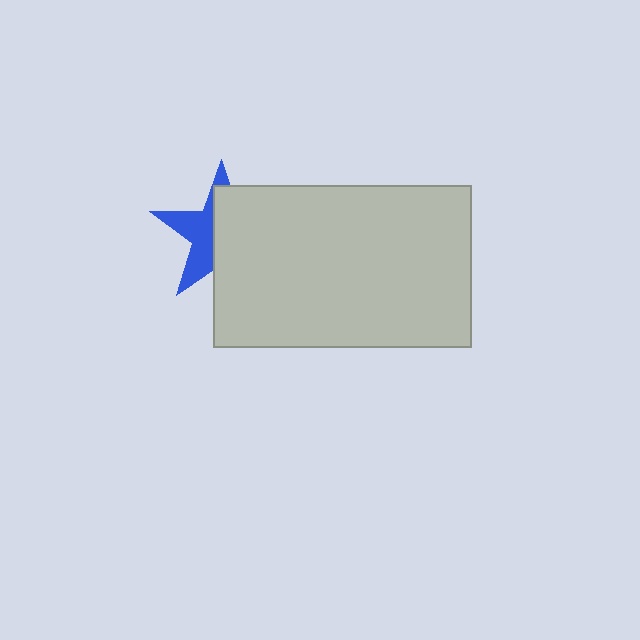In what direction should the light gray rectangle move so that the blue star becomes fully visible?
The light gray rectangle should move right. That is the shortest direction to clear the overlap and leave the blue star fully visible.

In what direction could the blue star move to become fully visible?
The blue star could move left. That would shift it out from behind the light gray rectangle entirely.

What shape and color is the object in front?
The object in front is a light gray rectangle.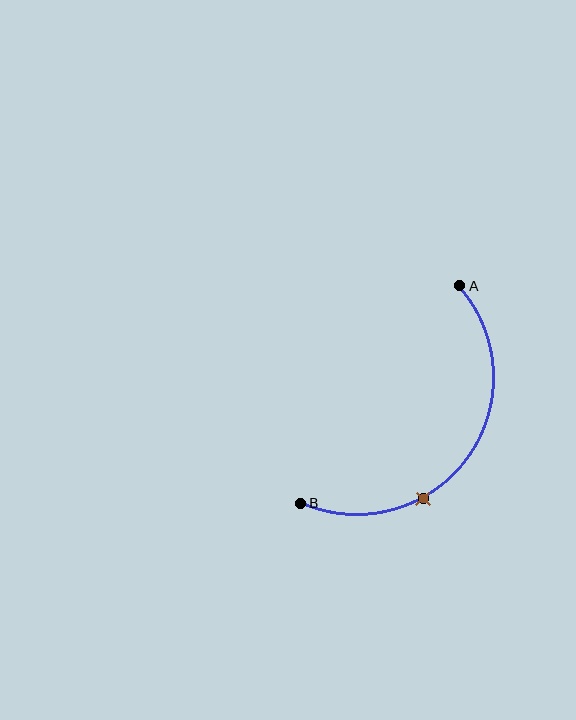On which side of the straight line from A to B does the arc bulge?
The arc bulges below and to the right of the straight line connecting A and B.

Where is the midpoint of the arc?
The arc midpoint is the point on the curve farthest from the straight line joining A and B. It sits below and to the right of that line.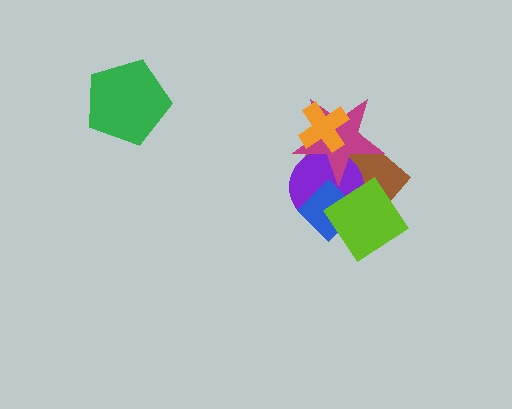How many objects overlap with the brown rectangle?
5 objects overlap with the brown rectangle.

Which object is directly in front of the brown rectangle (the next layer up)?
The purple circle is directly in front of the brown rectangle.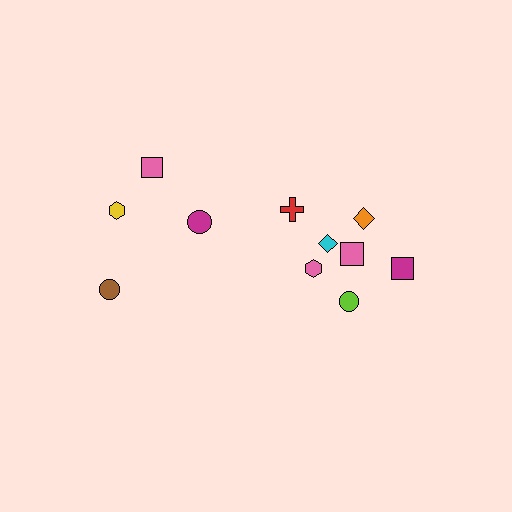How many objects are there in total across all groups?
There are 11 objects.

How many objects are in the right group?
There are 7 objects.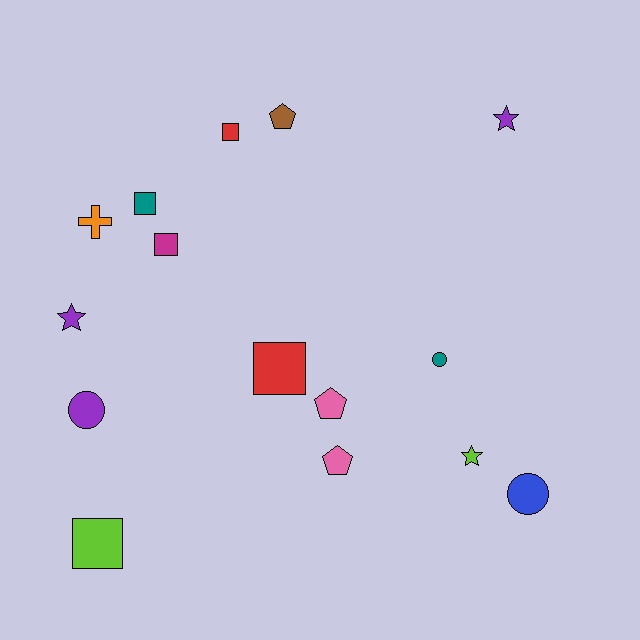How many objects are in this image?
There are 15 objects.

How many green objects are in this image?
There are no green objects.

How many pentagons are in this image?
There are 3 pentagons.